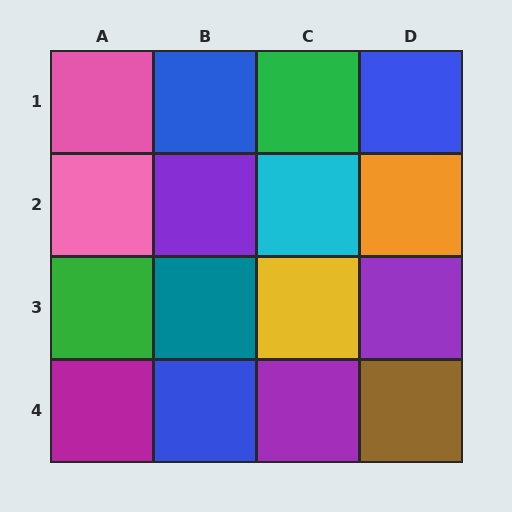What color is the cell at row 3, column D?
Purple.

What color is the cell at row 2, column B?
Purple.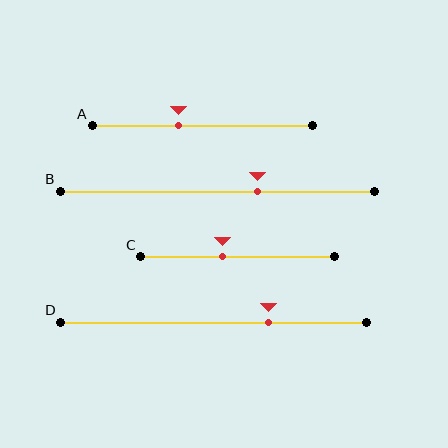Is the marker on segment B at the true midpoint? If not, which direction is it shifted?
No, the marker on segment B is shifted to the right by about 13% of the segment length.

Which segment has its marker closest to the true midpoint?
Segment C has its marker closest to the true midpoint.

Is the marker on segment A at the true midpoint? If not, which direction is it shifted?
No, the marker on segment A is shifted to the left by about 11% of the segment length.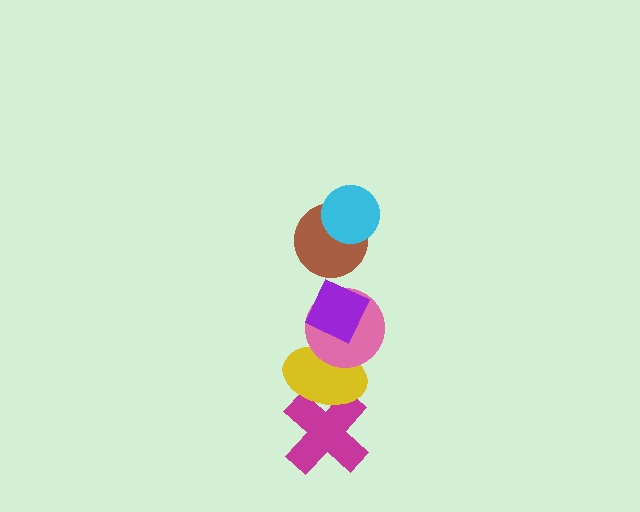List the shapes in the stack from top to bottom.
From top to bottom: the cyan circle, the brown circle, the purple diamond, the pink circle, the yellow ellipse, the magenta cross.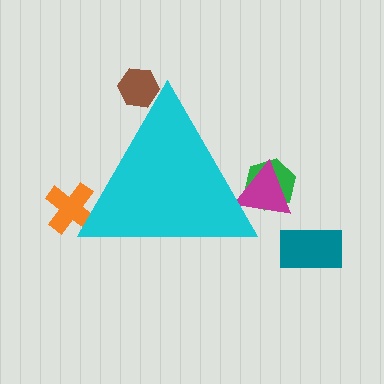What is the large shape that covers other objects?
A cyan triangle.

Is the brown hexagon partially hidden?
Yes, the brown hexagon is partially hidden behind the cyan triangle.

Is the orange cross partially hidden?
Yes, the orange cross is partially hidden behind the cyan triangle.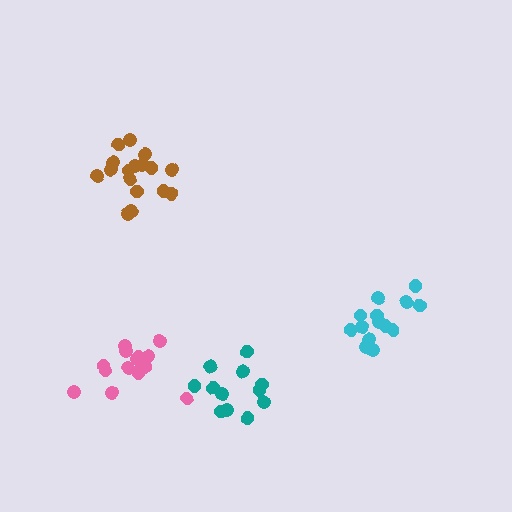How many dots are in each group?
Group 1: 14 dots, Group 2: 14 dots, Group 3: 12 dots, Group 4: 17 dots (57 total).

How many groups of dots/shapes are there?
There are 4 groups.